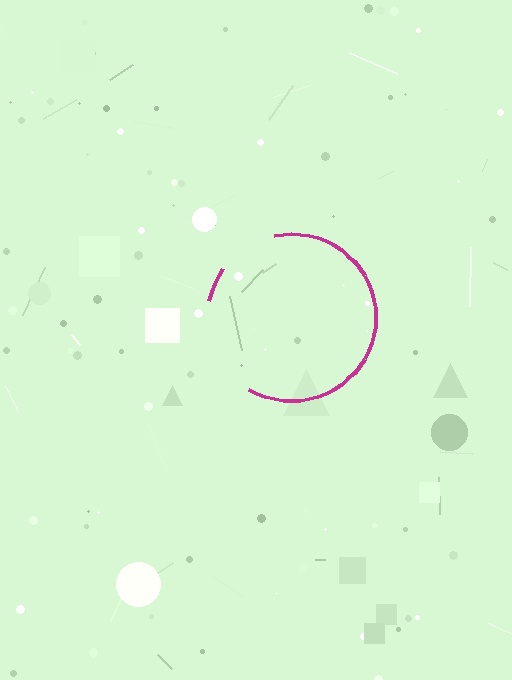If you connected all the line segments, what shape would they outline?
They would outline a circle.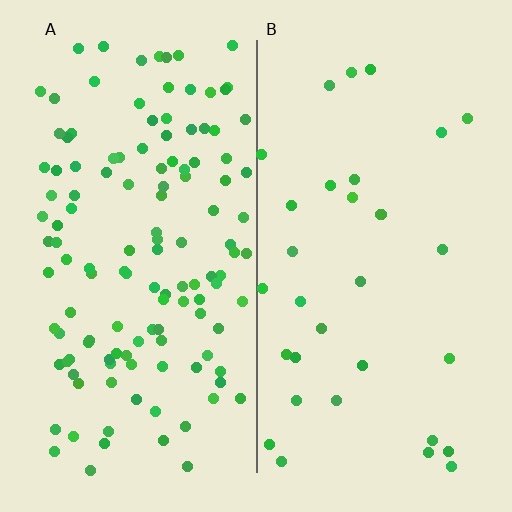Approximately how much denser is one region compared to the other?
Approximately 4.0× — region A over region B.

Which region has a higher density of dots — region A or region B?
A (the left).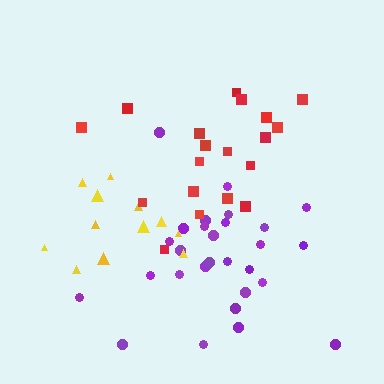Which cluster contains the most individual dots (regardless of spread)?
Purple (28).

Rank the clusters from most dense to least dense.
yellow, red, purple.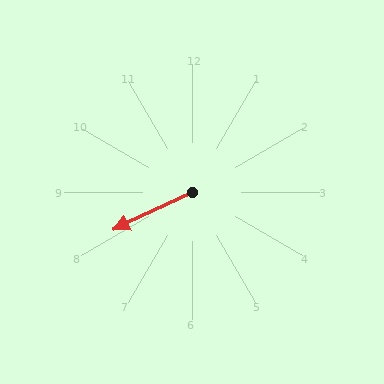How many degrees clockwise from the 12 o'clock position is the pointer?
Approximately 244 degrees.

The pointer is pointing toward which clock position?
Roughly 8 o'clock.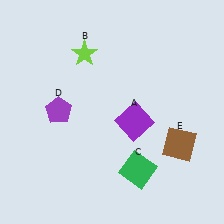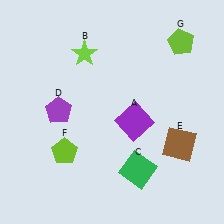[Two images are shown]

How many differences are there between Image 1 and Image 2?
There are 2 differences between the two images.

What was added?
A lime pentagon (F), a lime pentagon (G) were added in Image 2.